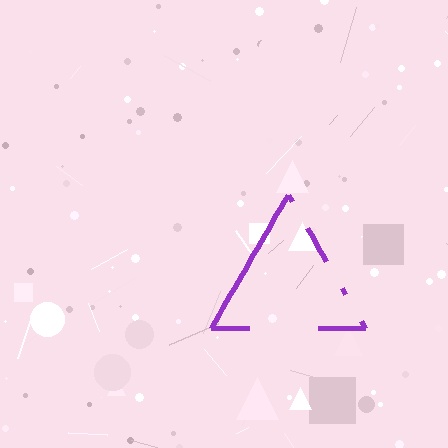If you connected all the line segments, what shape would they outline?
They would outline a triangle.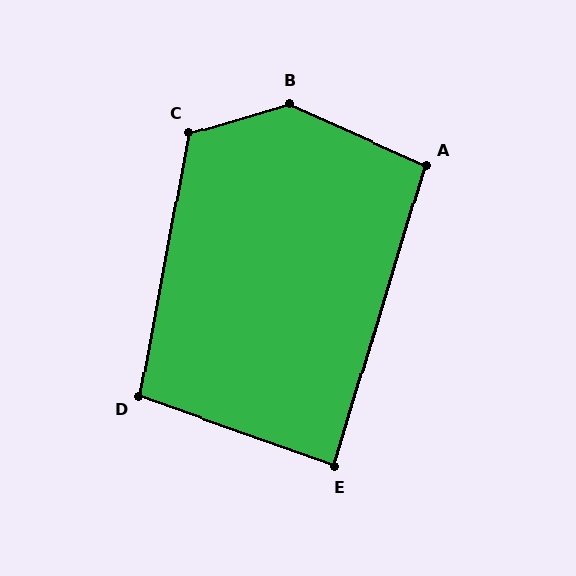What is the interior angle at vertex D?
Approximately 99 degrees (obtuse).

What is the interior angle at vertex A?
Approximately 98 degrees (obtuse).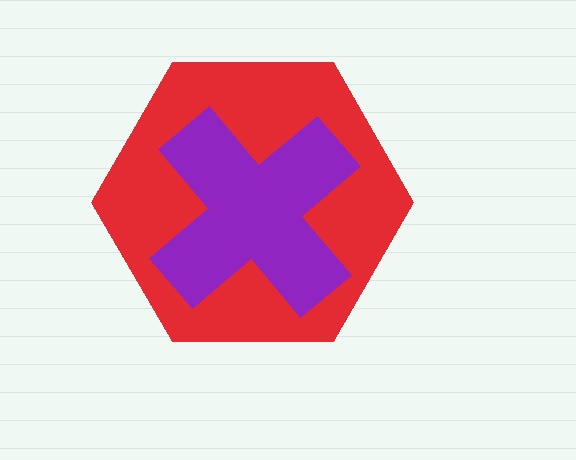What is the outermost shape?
The red hexagon.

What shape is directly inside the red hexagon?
The purple cross.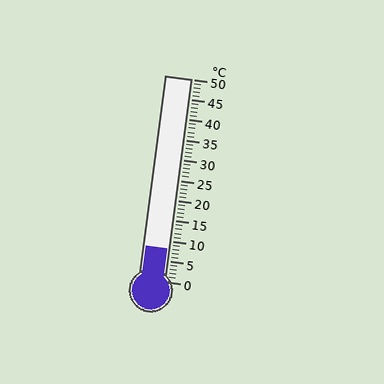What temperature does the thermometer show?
The thermometer shows approximately 8°C.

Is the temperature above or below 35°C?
The temperature is below 35°C.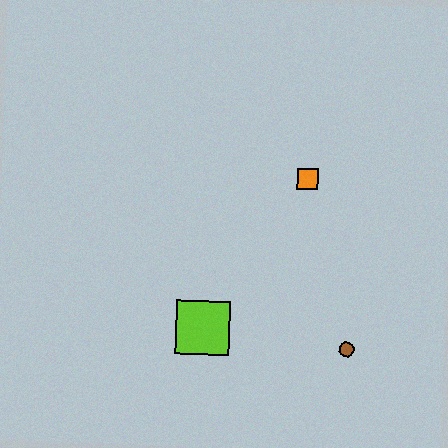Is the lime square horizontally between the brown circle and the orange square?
No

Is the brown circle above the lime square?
No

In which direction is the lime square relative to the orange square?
The lime square is below the orange square.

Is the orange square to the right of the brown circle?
No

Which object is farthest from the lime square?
The orange square is farthest from the lime square.